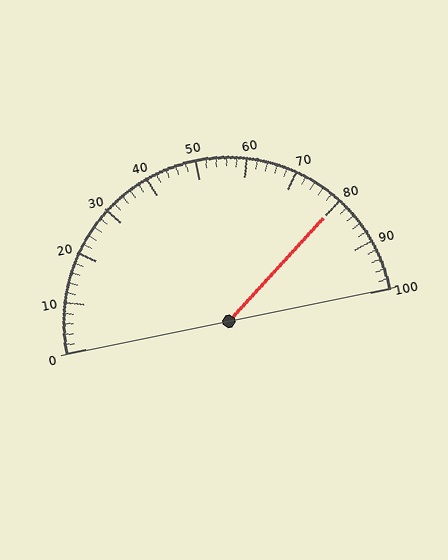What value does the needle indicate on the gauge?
The needle indicates approximately 80.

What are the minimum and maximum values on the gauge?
The gauge ranges from 0 to 100.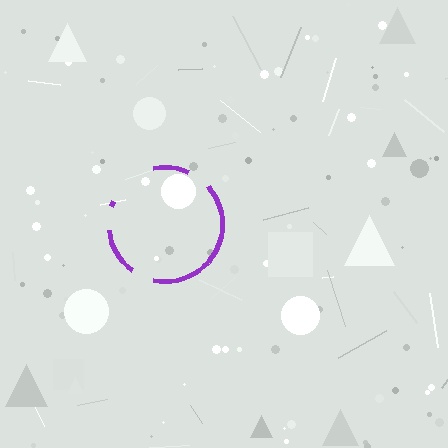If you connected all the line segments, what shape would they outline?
They would outline a circle.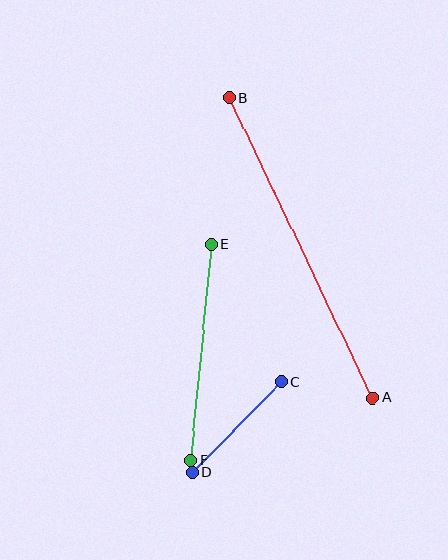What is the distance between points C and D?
The distance is approximately 127 pixels.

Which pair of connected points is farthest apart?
Points A and B are farthest apart.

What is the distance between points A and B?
The distance is approximately 333 pixels.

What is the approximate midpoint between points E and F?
The midpoint is at approximately (200, 353) pixels.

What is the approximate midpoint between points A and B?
The midpoint is at approximately (301, 248) pixels.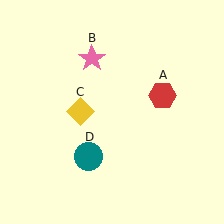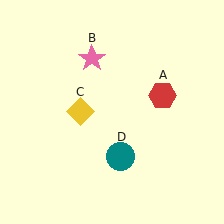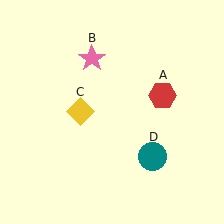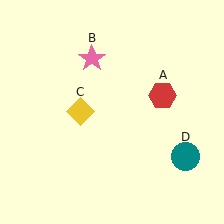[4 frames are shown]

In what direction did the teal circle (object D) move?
The teal circle (object D) moved right.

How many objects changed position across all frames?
1 object changed position: teal circle (object D).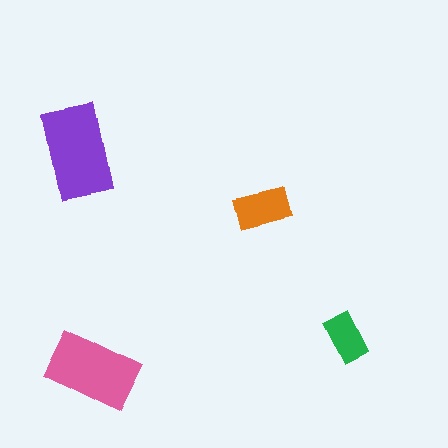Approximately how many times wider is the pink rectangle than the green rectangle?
About 2 times wider.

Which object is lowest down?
The pink rectangle is bottommost.